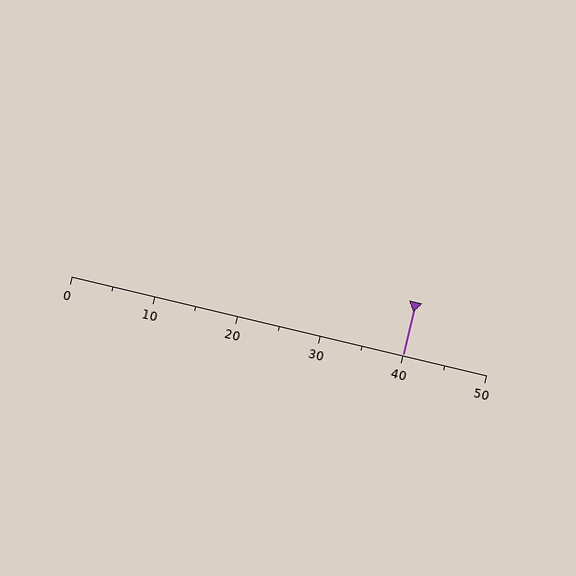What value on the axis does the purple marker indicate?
The marker indicates approximately 40.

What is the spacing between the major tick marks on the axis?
The major ticks are spaced 10 apart.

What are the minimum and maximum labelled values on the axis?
The axis runs from 0 to 50.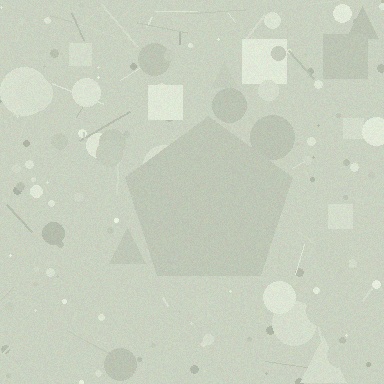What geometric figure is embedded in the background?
A pentagon is embedded in the background.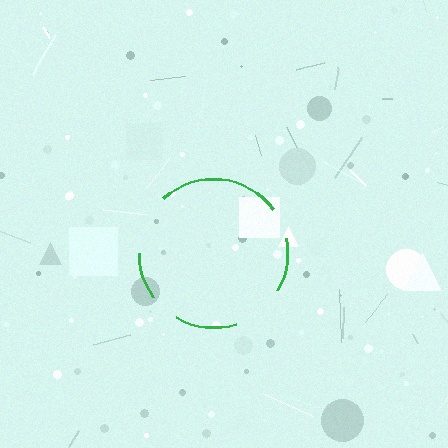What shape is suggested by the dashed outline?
The dashed outline suggests a circle.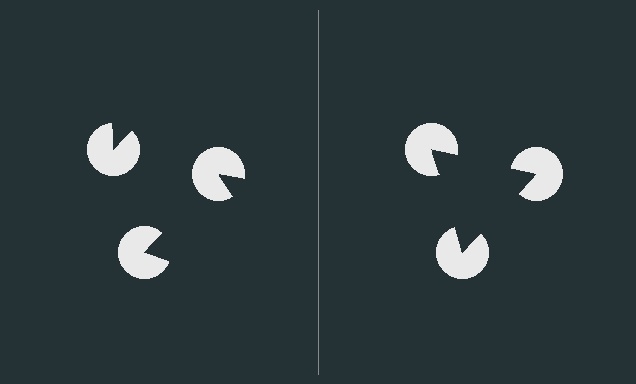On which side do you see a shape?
An illusory triangle appears on the right side. On the left side the wedge cuts are rotated, so no coherent shape forms.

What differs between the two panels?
The pac-man discs are positioned identically on both sides; only the wedge orientations differ. On the right they align to a triangle; on the left they are misaligned.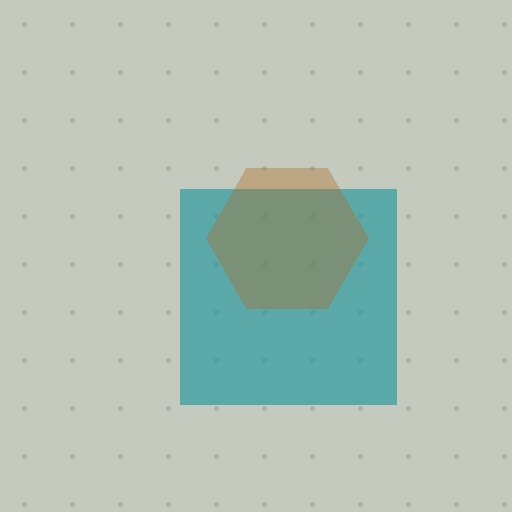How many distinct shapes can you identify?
There are 2 distinct shapes: a teal square, a brown hexagon.